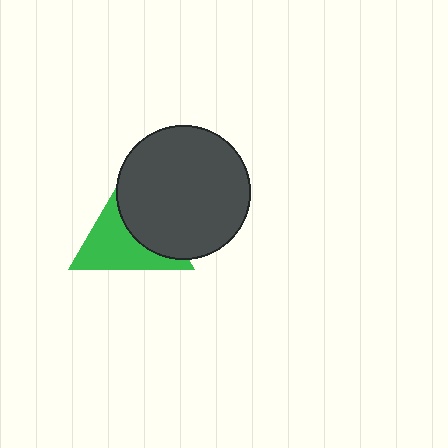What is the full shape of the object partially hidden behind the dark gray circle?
The partially hidden object is a green triangle.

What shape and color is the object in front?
The object in front is a dark gray circle.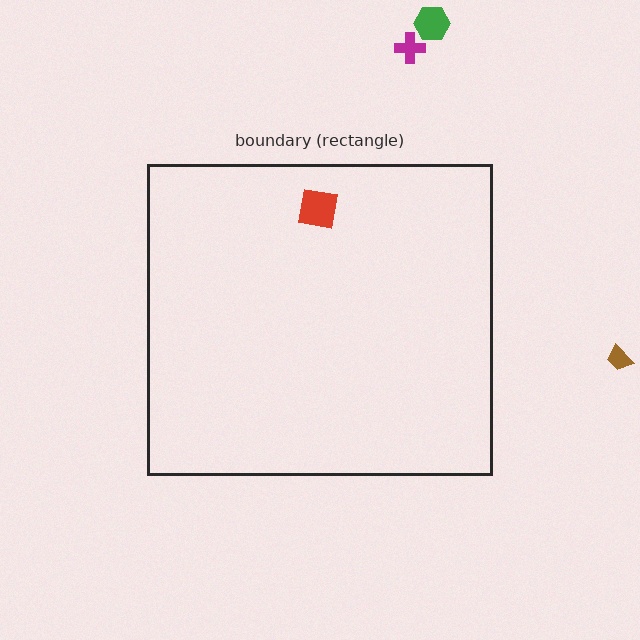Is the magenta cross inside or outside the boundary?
Outside.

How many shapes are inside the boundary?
1 inside, 3 outside.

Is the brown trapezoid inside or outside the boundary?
Outside.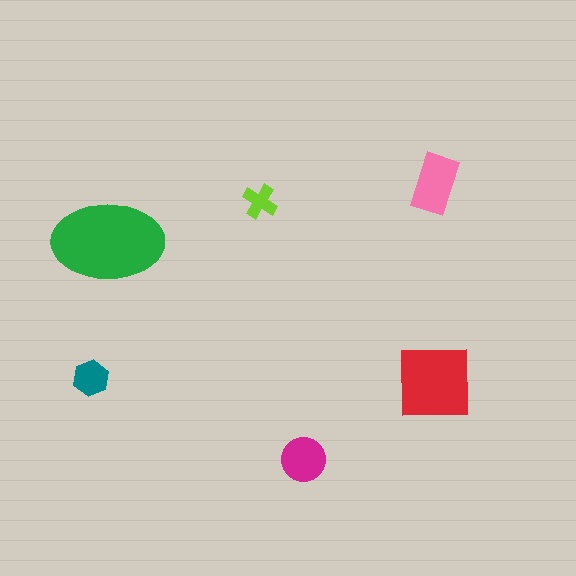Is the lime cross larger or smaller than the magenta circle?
Smaller.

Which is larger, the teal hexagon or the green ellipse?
The green ellipse.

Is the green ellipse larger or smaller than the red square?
Larger.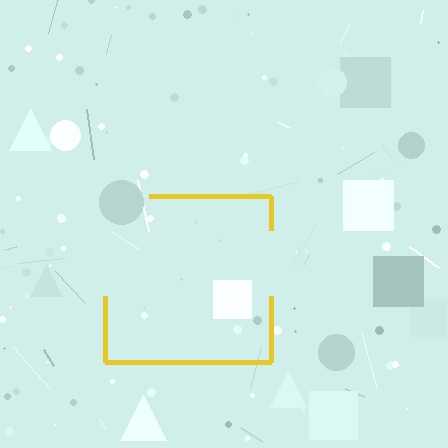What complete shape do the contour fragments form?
The contour fragments form a square.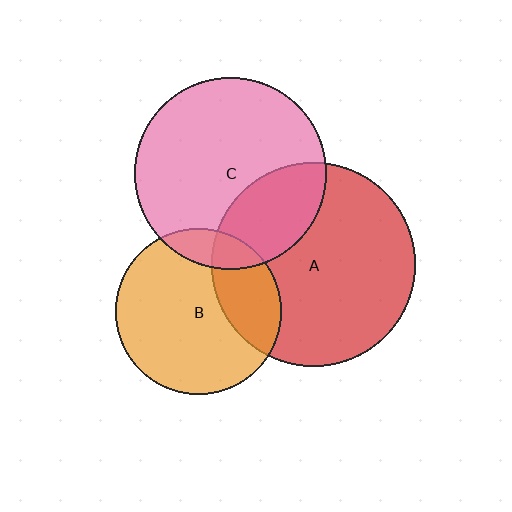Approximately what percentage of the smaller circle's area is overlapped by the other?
Approximately 15%.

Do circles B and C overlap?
Yes.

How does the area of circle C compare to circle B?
Approximately 1.3 times.